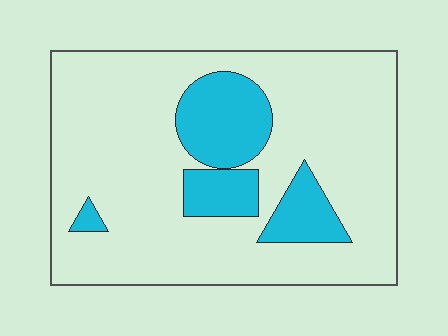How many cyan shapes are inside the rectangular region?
4.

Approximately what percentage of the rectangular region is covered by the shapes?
Approximately 20%.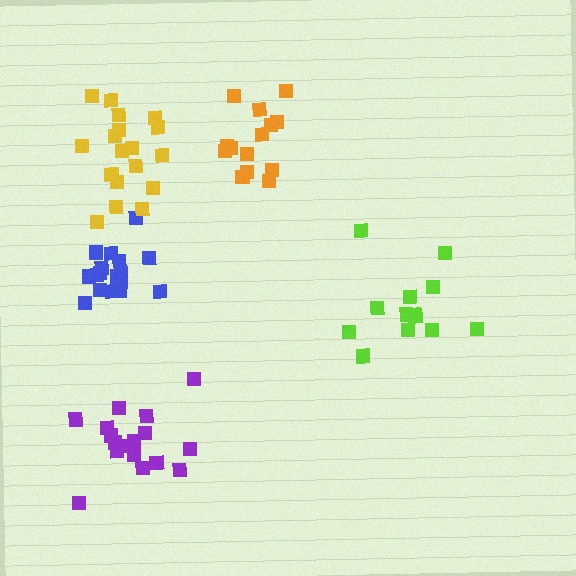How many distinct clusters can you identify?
There are 5 distinct clusters.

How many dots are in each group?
Group 1: 13 dots, Group 2: 17 dots, Group 3: 18 dots, Group 4: 14 dots, Group 5: 18 dots (80 total).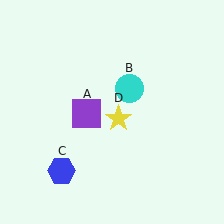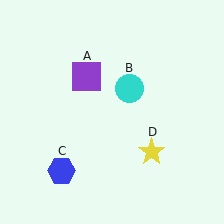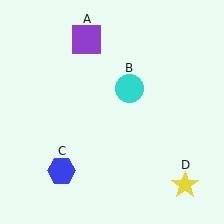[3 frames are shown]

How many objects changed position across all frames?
2 objects changed position: purple square (object A), yellow star (object D).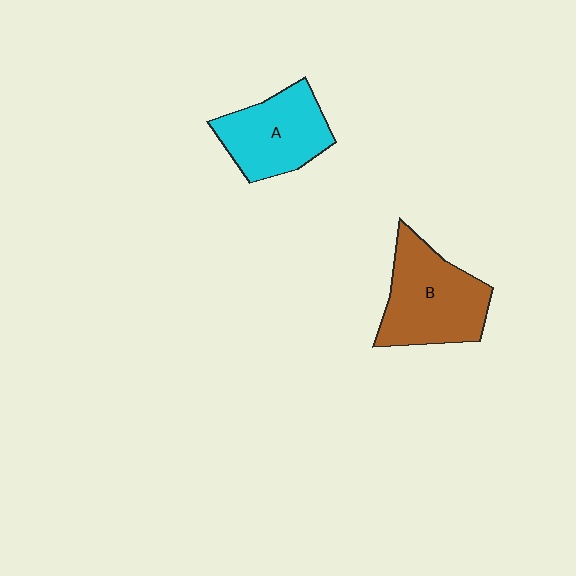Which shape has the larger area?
Shape B (brown).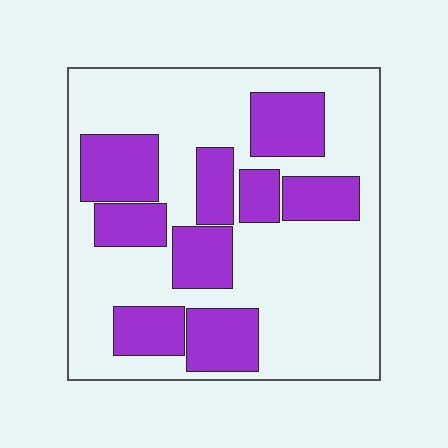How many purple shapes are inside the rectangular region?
9.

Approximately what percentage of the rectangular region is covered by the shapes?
Approximately 35%.